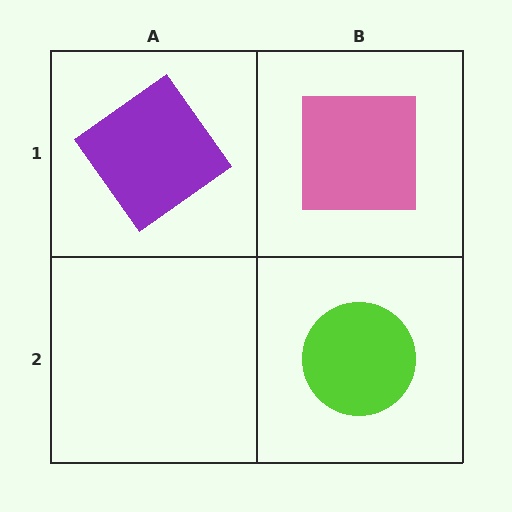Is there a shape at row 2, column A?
No, that cell is empty.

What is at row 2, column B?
A lime circle.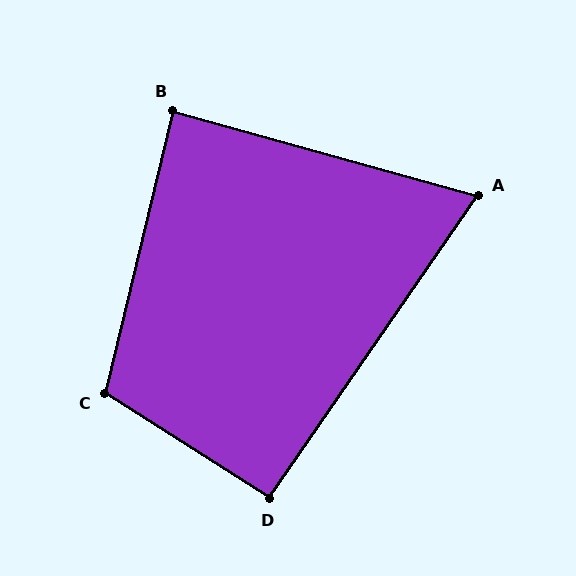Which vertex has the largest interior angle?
C, at approximately 109 degrees.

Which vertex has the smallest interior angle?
A, at approximately 71 degrees.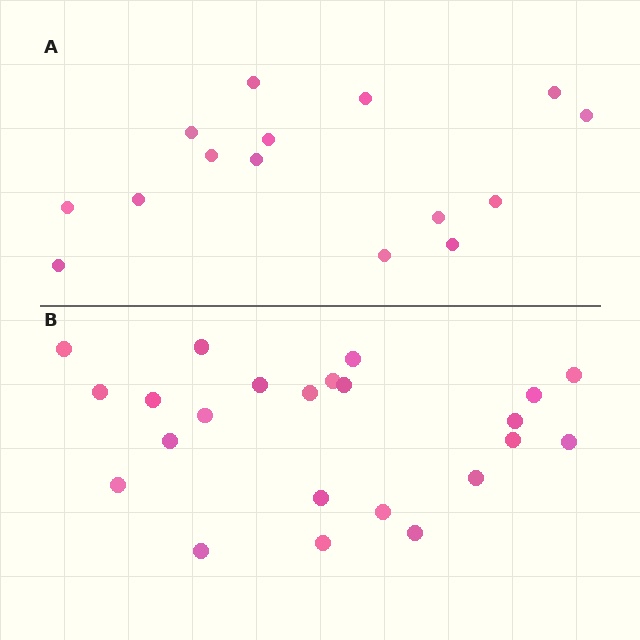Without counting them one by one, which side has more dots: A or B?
Region B (the bottom region) has more dots.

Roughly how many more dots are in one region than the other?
Region B has roughly 8 or so more dots than region A.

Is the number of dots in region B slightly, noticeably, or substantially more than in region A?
Region B has substantially more. The ratio is roughly 1.5 to 1.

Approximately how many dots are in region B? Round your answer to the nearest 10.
About 20 dots. (The exact count is 23, which rounds to 20.)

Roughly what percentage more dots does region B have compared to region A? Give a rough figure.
About 55% more.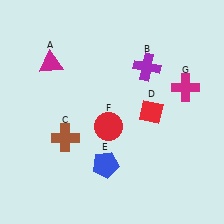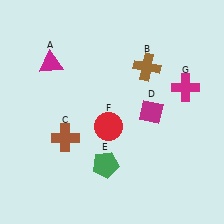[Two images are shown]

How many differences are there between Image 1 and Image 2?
There are 3 differences between the two images.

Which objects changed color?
B changed from purple to brown. D changed from red to magenta. E changed from blue to green.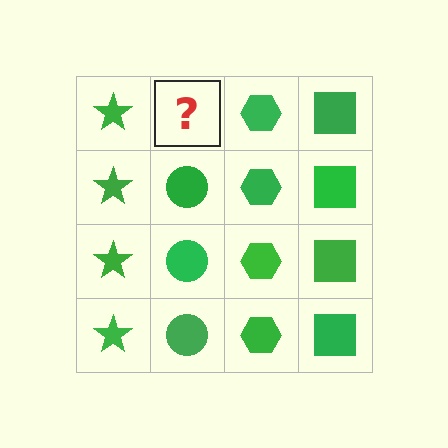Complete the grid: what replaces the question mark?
The question mark should be replaced with a green circle.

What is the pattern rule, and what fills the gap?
The rule is that each column has a consistent shape. The gap should be filled with a green circle.